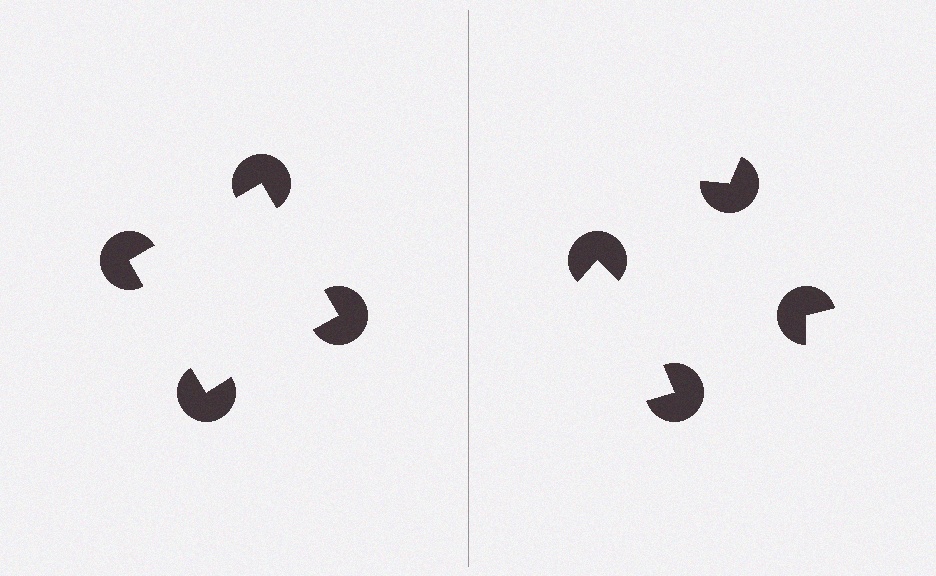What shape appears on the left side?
An illusory square.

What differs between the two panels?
The pac-man discs are positioned identically on both sides; only the wedge orientations differ. On the left they align to a square; on the right they are misaligned.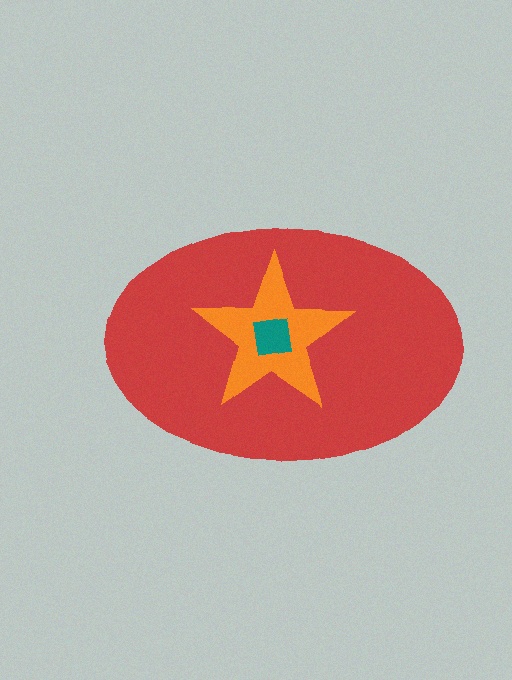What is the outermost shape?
The red ellipse.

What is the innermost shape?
The teal square.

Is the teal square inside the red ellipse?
Yes.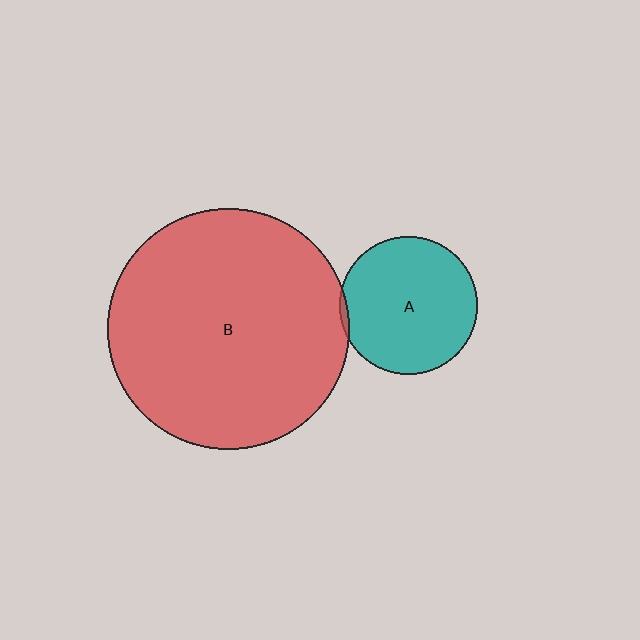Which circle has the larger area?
Circle B (red).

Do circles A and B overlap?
Yes.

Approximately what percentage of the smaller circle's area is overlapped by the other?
Approximately 5%.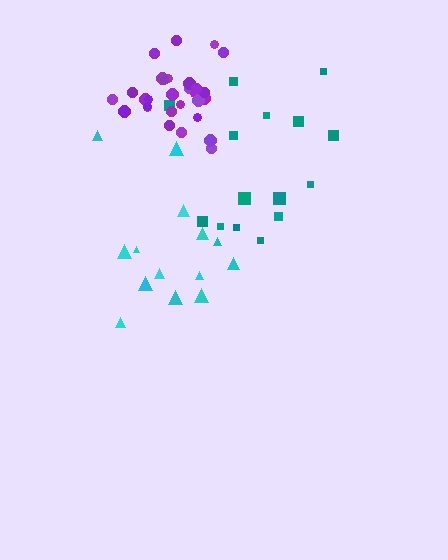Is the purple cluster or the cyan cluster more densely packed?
Purple.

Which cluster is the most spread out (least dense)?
Teal.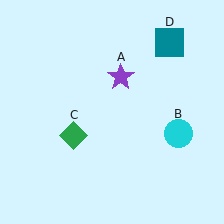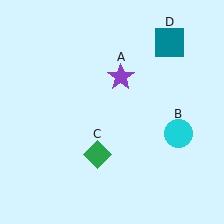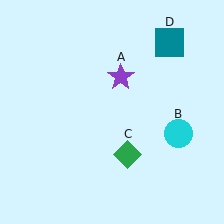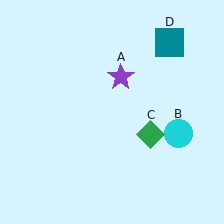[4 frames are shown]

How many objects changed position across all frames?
1 object changed position: green diamond (object C).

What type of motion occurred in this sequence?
The green diamond (object C) rotated counterclockwise around the center of the scene.